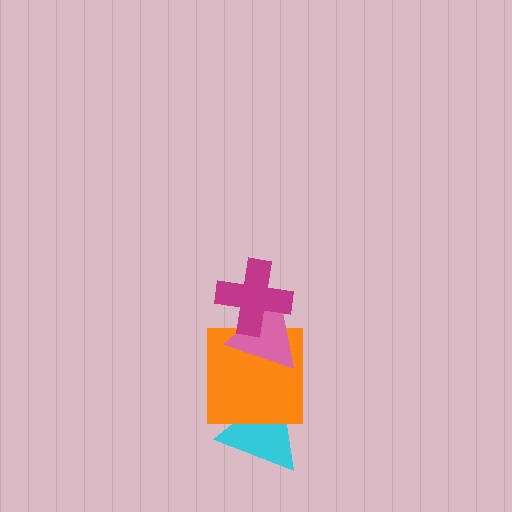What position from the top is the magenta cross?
The magenta cross is 1st from the top.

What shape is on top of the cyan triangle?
The orange square is on top of the cyan triangle.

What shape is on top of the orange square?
The pink triangle is on top of the orange square.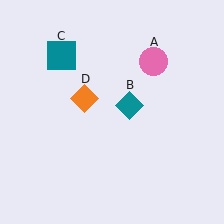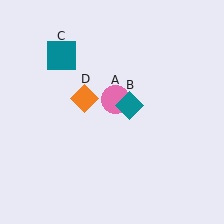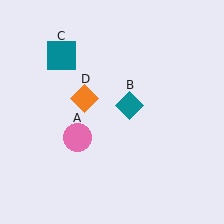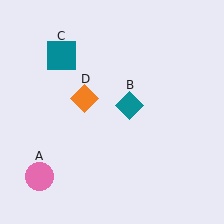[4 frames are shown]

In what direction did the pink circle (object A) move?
The pink circle (object A) moved down and to the left.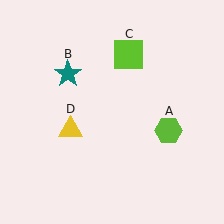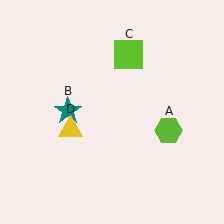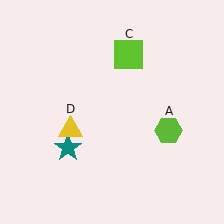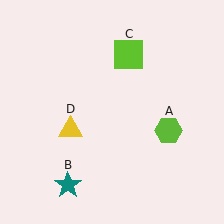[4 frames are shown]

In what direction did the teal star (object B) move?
The teal star (object B) moved down.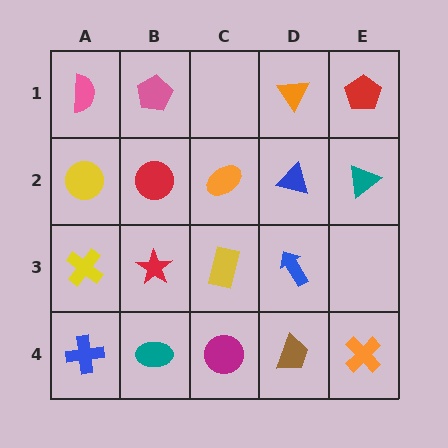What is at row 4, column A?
A blue cross.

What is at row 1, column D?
An orange triangle.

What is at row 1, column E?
A red pentagon.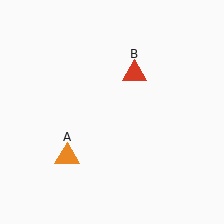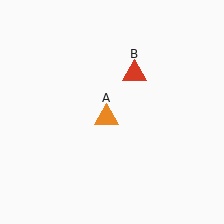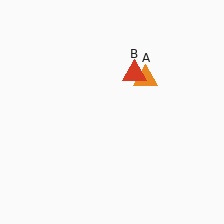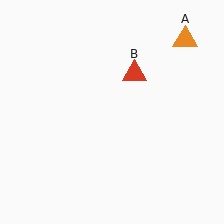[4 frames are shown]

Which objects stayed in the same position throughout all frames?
Red triangle (object B) remained stationary.